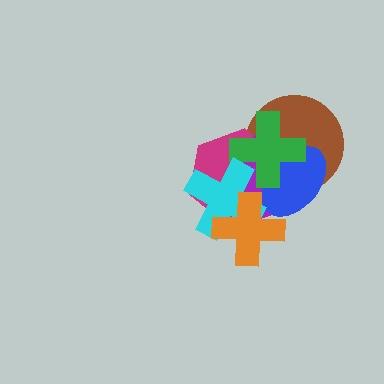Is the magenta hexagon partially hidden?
Yes, it is partially covered by another shape.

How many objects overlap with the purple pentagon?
6 objects overlap with the purple pentagon.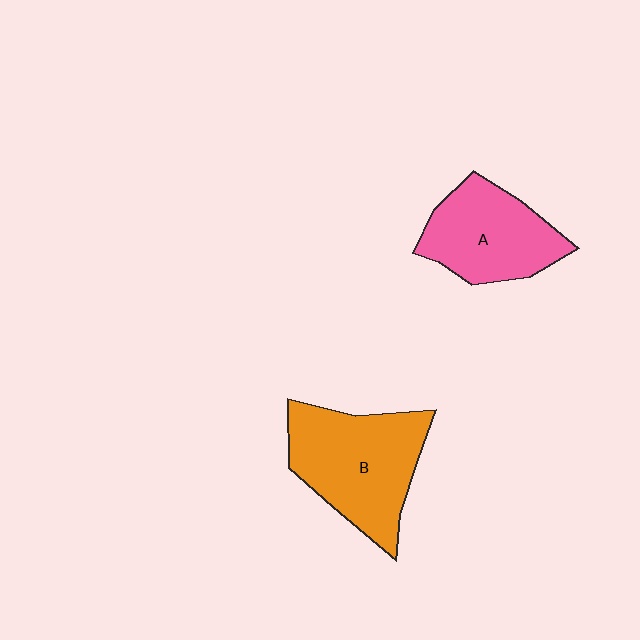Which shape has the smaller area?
Shape A (pink).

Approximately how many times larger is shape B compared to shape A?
Approximately 1.3 times.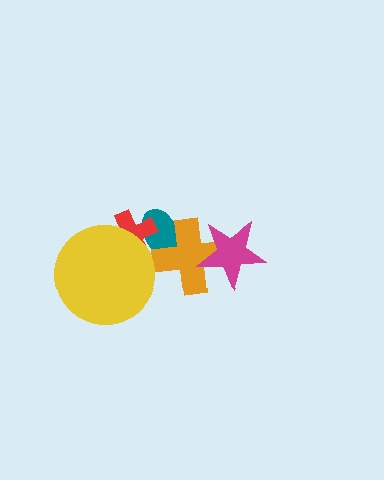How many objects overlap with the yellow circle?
1 object overlaps with the yellow circle.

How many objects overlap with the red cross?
2 objects overlap with the red cross.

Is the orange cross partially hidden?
Yes, it is partially covered by another shape.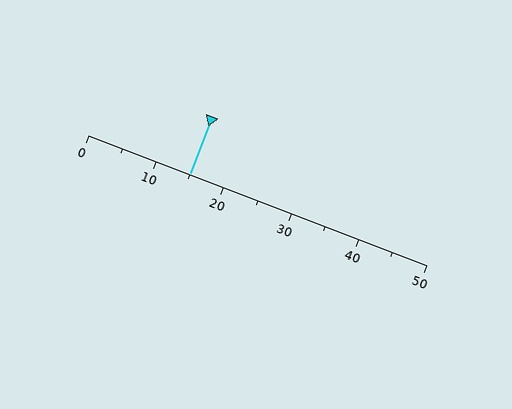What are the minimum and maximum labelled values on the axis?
The axis runs from 0 to 50.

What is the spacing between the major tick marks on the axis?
The major ticks are spaced 10 apart.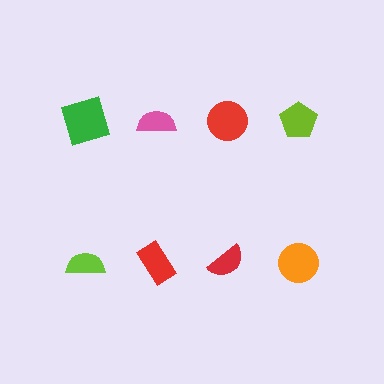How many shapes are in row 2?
4 shapes.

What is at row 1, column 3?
A red circle.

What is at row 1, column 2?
A pink semicircle.